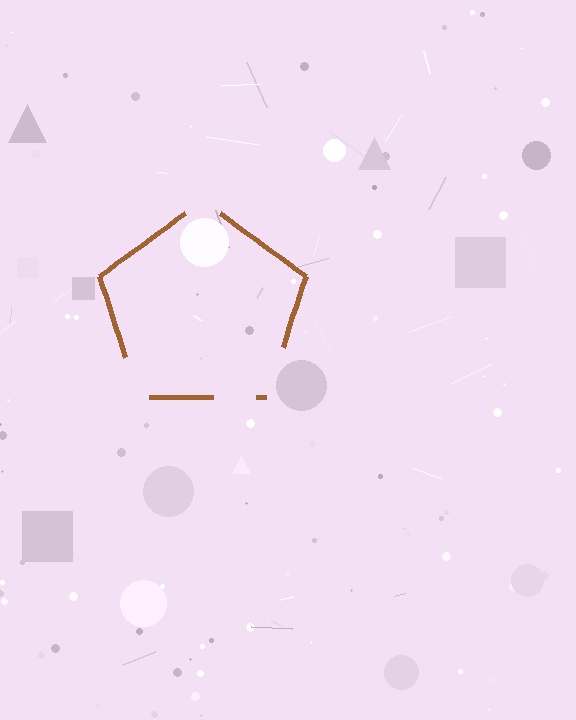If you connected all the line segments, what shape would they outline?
They would outline a pentagon.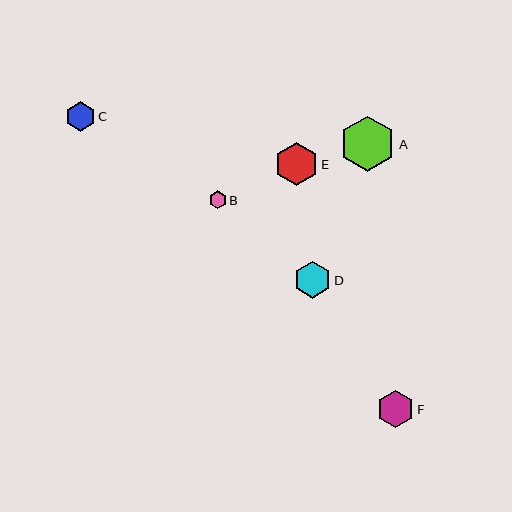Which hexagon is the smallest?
Hexagon B is the smallest with a size of approximately 18 pixels.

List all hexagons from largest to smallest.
From largest to smallest: A, E, F, D, C, B.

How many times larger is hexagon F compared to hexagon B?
Hexagon F is approximately 2.1 times the size of hexagon B.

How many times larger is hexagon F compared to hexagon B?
Hexagon F is approximately 2.1 times the size of hexagon B.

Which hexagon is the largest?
Hexagon A is the largest with a size of approximately 56 pixels.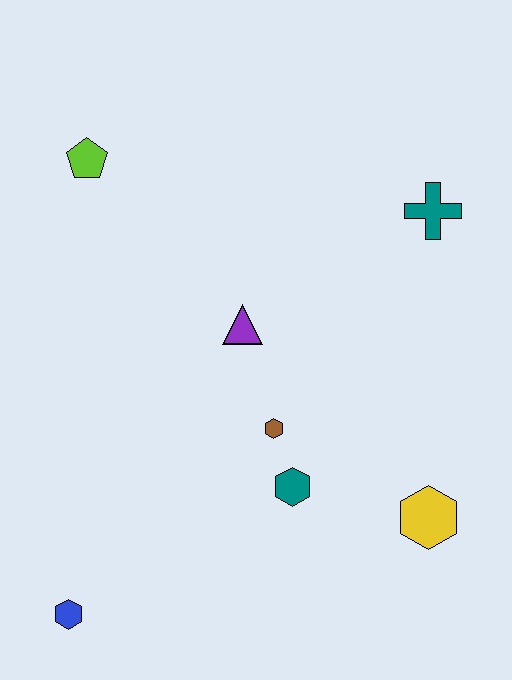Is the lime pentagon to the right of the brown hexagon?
No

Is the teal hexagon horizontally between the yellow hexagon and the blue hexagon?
Yes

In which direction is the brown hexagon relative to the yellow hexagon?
The brown hexagon is to the left of the yellow hexagon.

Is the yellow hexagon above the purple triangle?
No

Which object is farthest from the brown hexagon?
The lime pentagon is farthest from the brown hexagon.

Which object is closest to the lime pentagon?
The purple triangle is closest to the lime pentagon.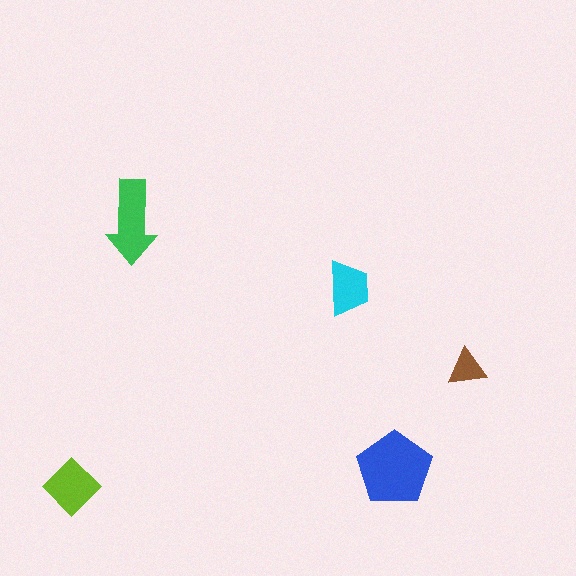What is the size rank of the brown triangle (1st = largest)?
5th.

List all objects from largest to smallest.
The blue pentagon, the green arrow, the lime diamond, the cyan trapezoid, the brown triangle.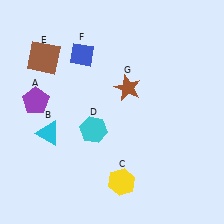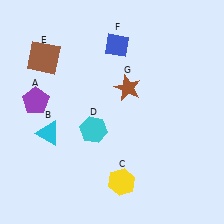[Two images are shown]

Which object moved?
The blue diamond (F) moved right.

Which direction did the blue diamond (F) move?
The blue diamond (F) moved right.